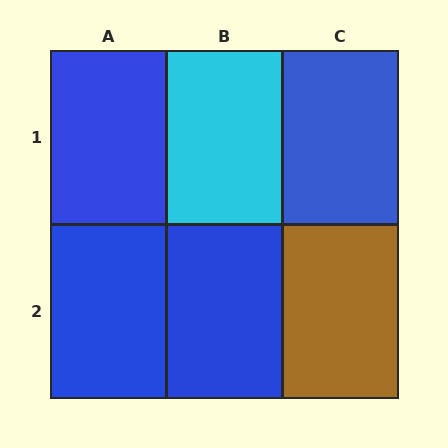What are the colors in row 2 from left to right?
Blue, blue, brown.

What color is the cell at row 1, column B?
Cyan.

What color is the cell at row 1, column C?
Blue.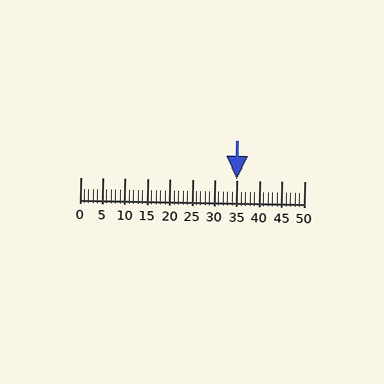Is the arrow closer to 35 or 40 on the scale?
The arrow is closer to 35.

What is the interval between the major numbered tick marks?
The major tick marks are spaced 5 units apart.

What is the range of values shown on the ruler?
The ruler shows values from 0 to 50.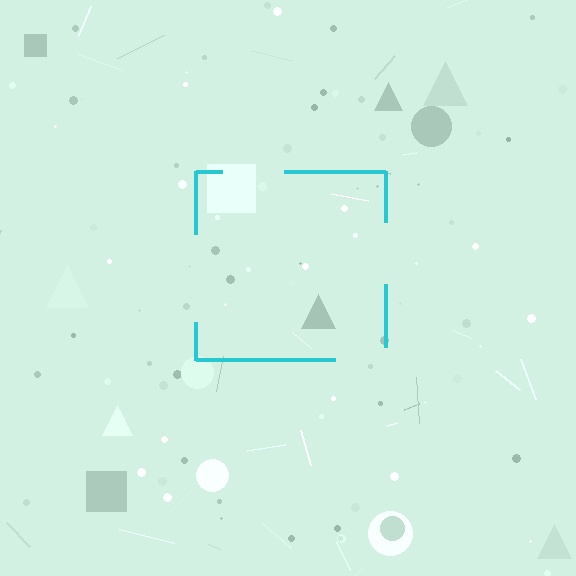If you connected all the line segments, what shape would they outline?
They would outline a square.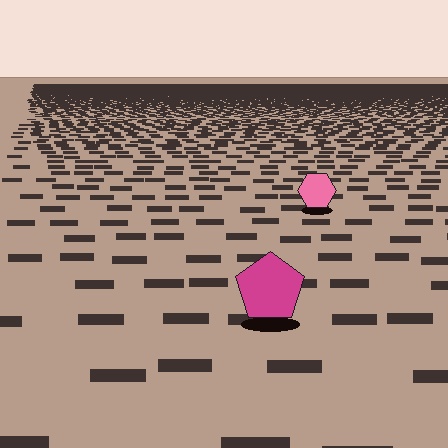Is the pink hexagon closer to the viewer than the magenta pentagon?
No. The magenta pentagon is closer — you can tell from the texture gradient: the ground texture is coarser near it.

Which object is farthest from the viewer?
The pink hexagon is farthest from the viewer. It appears smaller and the ground texture around it is denser.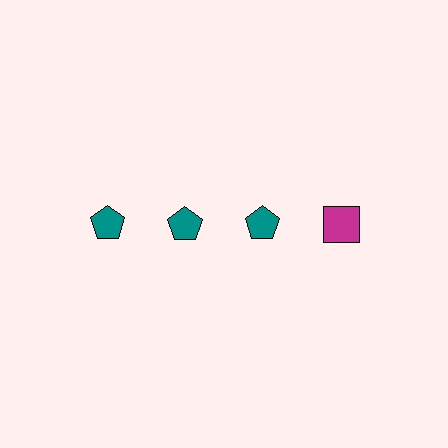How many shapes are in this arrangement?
There are 4 shapes arranged in a grid pattern.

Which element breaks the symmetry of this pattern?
The magenta square in the top row, second from right column breaks the symmetry. All other shapes are teal pentagons.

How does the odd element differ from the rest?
It differs in both color (magenta instead of teal) and shape (square instead of pentagon).